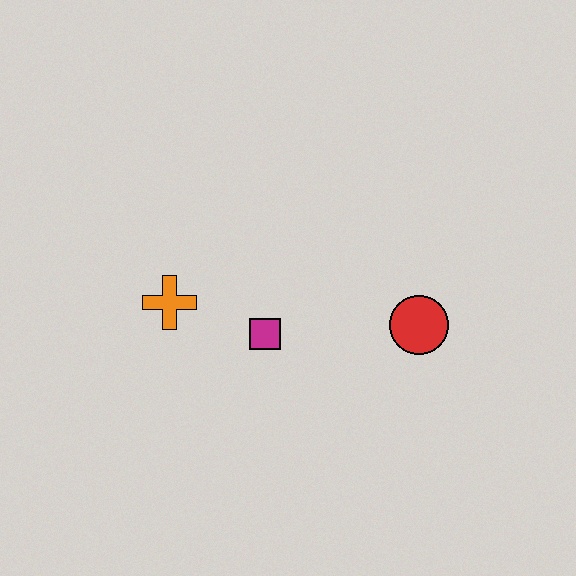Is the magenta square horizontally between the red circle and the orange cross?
Yes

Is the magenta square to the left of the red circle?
Yes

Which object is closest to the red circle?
The magenta square is closest to the red circle.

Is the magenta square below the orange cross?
Yes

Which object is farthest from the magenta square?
The red circle is farthest from the magenta square.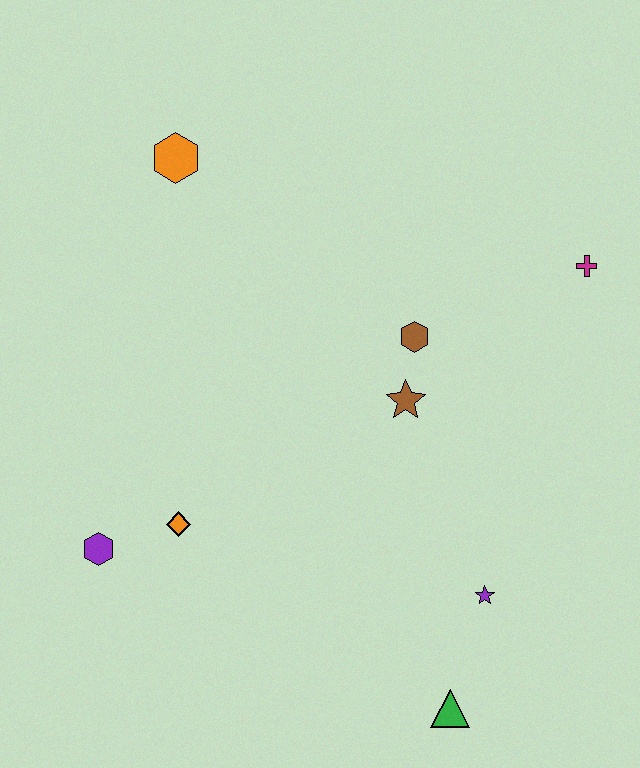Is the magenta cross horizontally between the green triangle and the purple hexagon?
No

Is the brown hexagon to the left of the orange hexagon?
No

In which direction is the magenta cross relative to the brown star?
The magenta cross is to the right of the brown star.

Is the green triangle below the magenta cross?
Yes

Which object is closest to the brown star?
The brown hexagon is closest to the brown star.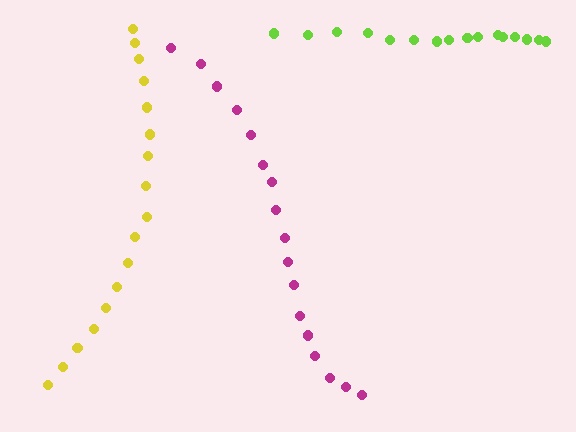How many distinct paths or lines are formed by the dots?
There are 3 distinct paths.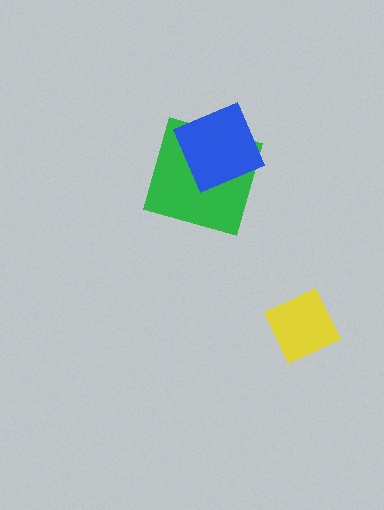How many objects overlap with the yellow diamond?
0 objects overlap with the yellow diamond.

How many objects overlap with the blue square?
1 object overlaps with the blue square.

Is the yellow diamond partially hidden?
No, no other shape covers it.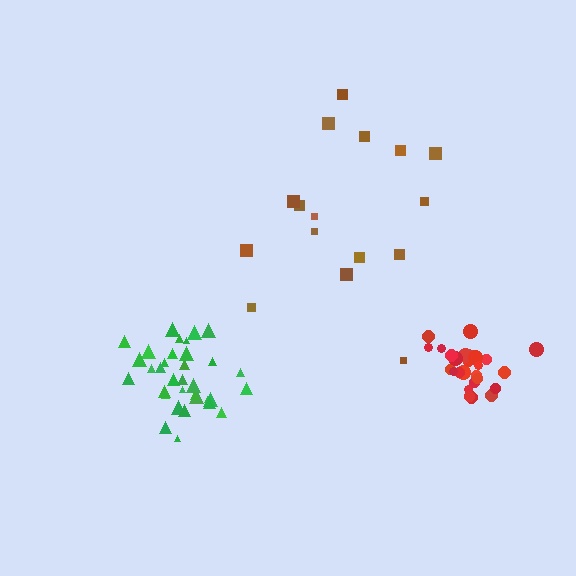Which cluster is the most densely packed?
Red.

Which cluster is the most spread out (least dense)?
Brown.